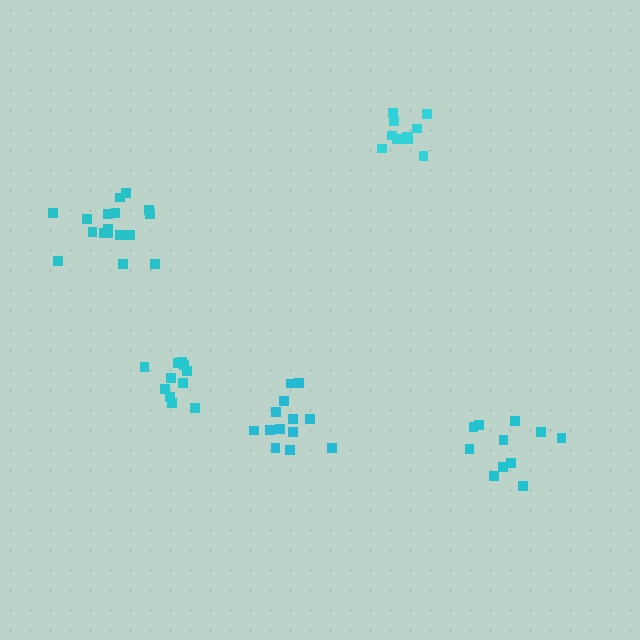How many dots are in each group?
Group 1: 11 dots, Group 2: 17 dots, Group 3: 11 dots, Group 4: 11 dots, Group 5: 13 dots (63 total).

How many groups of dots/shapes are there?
There are 5 groups.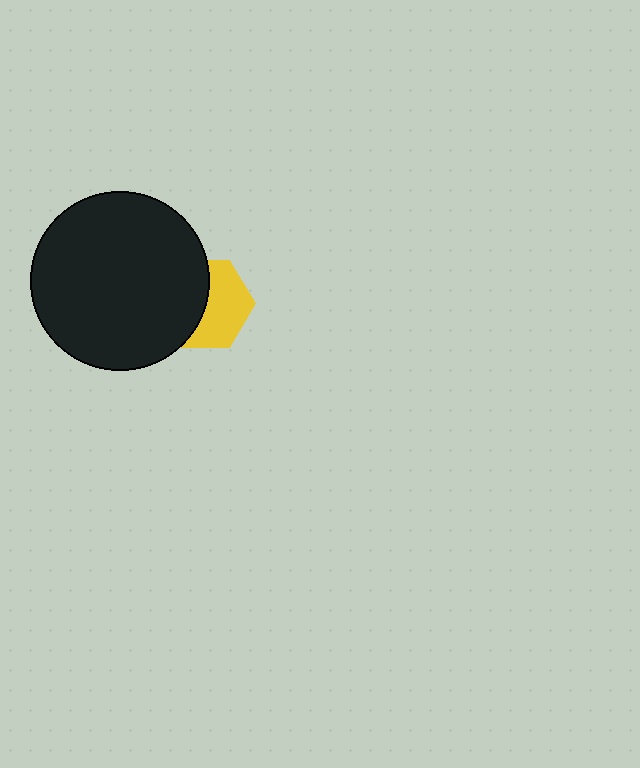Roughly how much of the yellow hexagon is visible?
About half of it is visible (roughly 52%).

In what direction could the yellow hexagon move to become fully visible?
The yellow hexagon could move right. That would shift it out from behind the black circle entirely.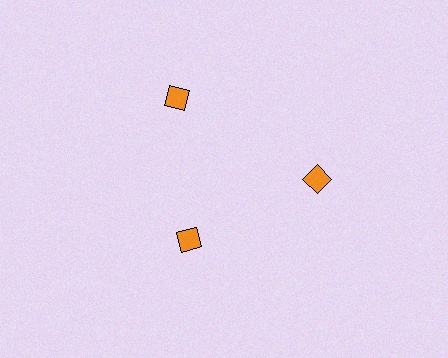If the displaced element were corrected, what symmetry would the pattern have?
It would have 3-fold rotational symmetry — the pattern would map onto itself every 120 degrees.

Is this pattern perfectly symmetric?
No. The 3 orange diamonds are arranged in a ring, but one element near the 7 o'clock position is pulled inward toward the center, breaking the 3-fold rotational symmetry.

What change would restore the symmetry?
The symmetry would be restored by moving it outward, back onto the ring so that all 3 diamonds sit at equal angles and equal distance from the center.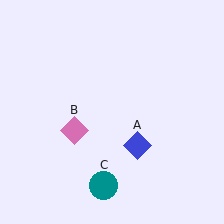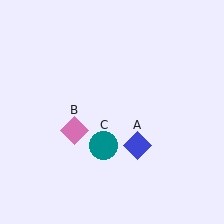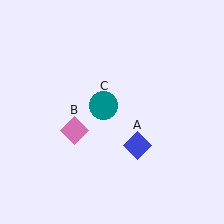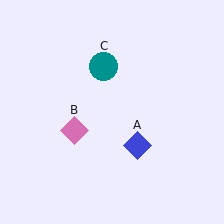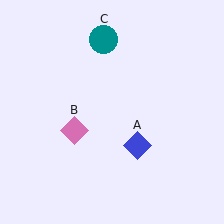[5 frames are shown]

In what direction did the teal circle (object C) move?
The teal circle (object C) moved up.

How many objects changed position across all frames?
1 object changed position: teal circle (object C).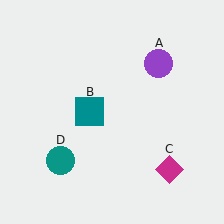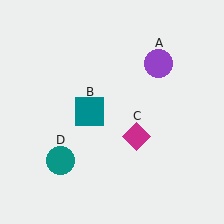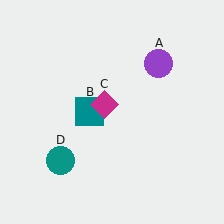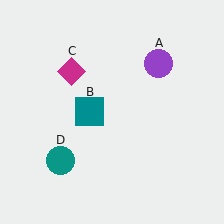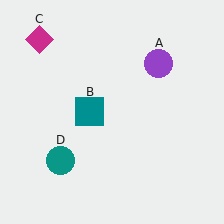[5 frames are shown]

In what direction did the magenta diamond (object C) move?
The magenta diamond (object C) moved up and to the left.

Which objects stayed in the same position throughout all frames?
Purple circle (object A) and teal square (object B) and teal circle (object D) remained stationary.